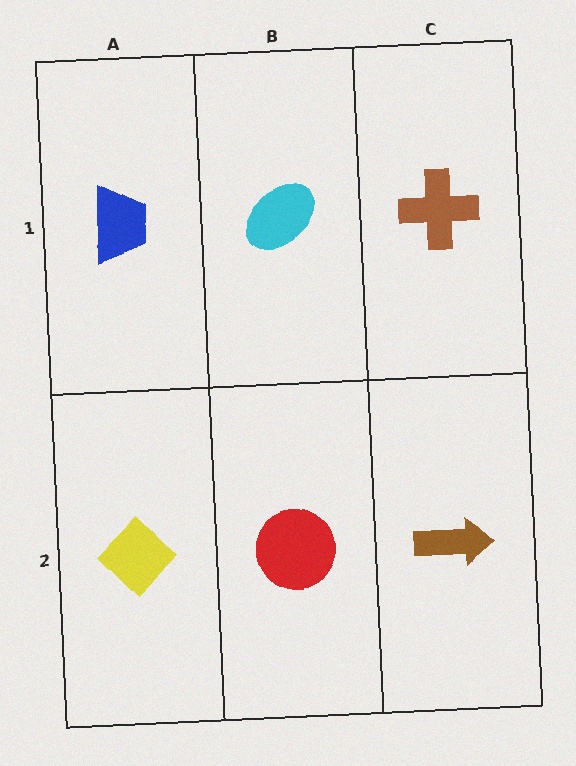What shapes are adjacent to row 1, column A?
A yellow diamond (row 2, column A), a cyan ellipse (row 1, column B).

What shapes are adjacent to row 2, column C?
A brown cross (row 1, column C), a red circle (row 2, column B).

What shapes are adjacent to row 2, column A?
A blue trapezoid (row 1, column A), a red circle (row 2, column B).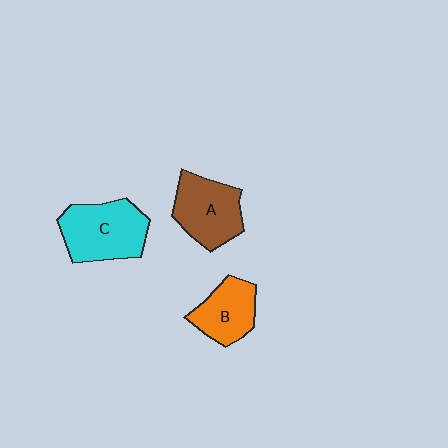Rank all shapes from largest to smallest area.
From largest to smallest: C (cyan), A (brown), B (orange).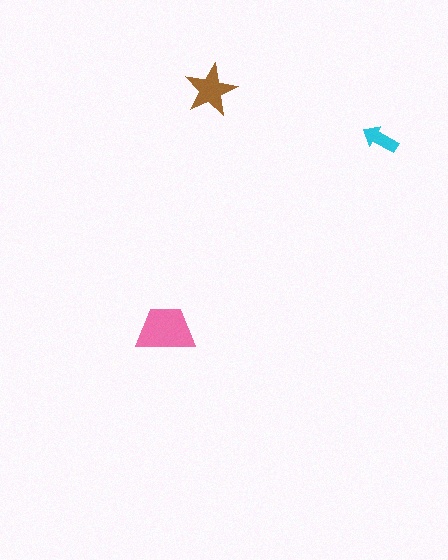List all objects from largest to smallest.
The pink trapezoid, the brown star, the cyan arrow.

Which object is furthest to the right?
The cyan arrow is rightmost.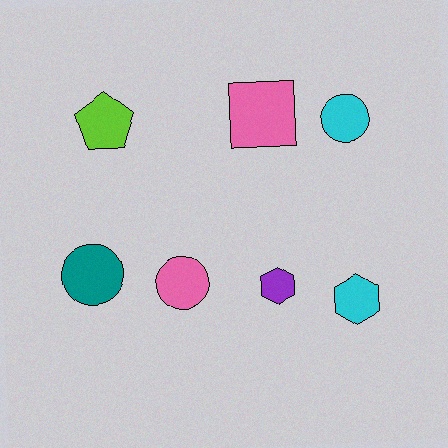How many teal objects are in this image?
There is 1 teal object.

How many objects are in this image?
There are 7 objects.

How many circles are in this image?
There are 3 circles.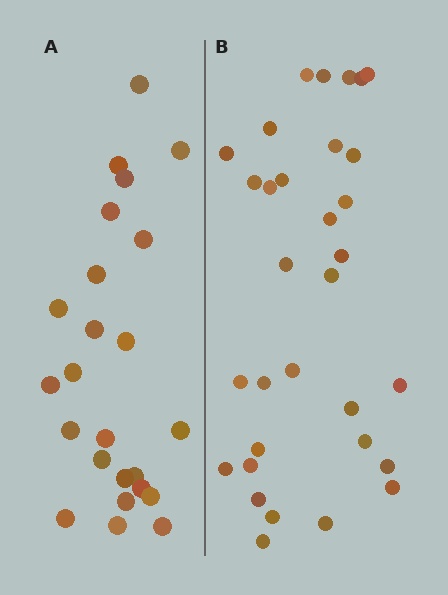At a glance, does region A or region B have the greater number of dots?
Region B (the right region) has more dots.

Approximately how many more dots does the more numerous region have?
Region B has roughly 8 or so more dots than region A.